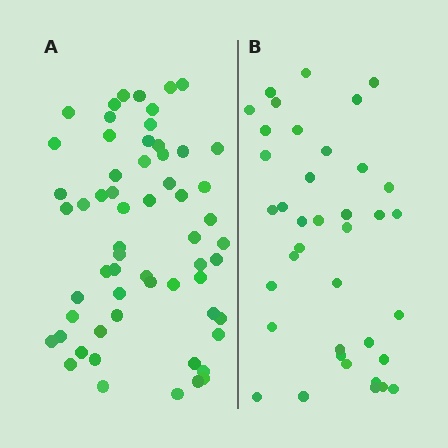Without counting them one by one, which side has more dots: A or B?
Region A (the left region) has more dots.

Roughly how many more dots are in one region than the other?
Region A has approximately 20 more dots than region B.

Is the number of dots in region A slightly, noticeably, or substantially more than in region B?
Region A has substantially more. The ratio is roughly 1.6 to 1.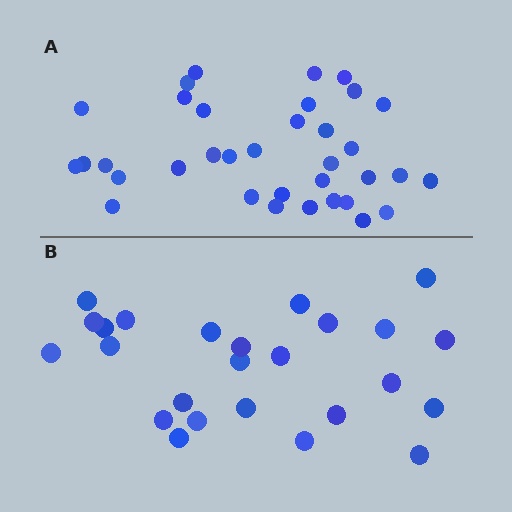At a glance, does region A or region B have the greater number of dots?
Region A (the top region) has more dots.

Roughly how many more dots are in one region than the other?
Region A has roughly 10 or so more dots than region B.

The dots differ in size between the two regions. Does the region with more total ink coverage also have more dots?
No. Region B has more total ink coverage because its dots are larger, but region A actually contains more individual dots. Total area can be misleading — the number of items is what matters here.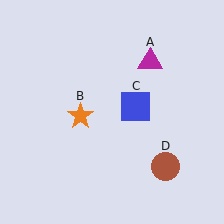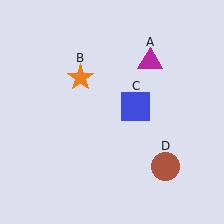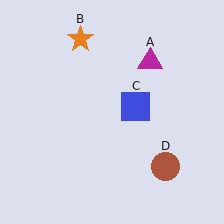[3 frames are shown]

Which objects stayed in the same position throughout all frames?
Magenta triangle (object A) and blue square (object C) and brown circle (object D) remained stationary.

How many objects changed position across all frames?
1 object changed position: orange star (object B).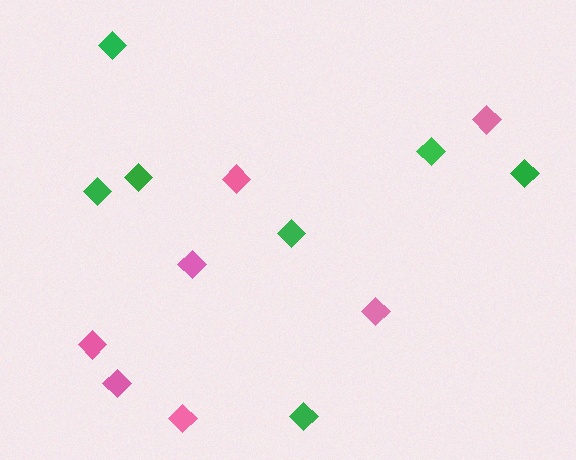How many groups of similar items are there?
There are 2 groups: one group of pink diamonds (7) and one group of green diamonds (7).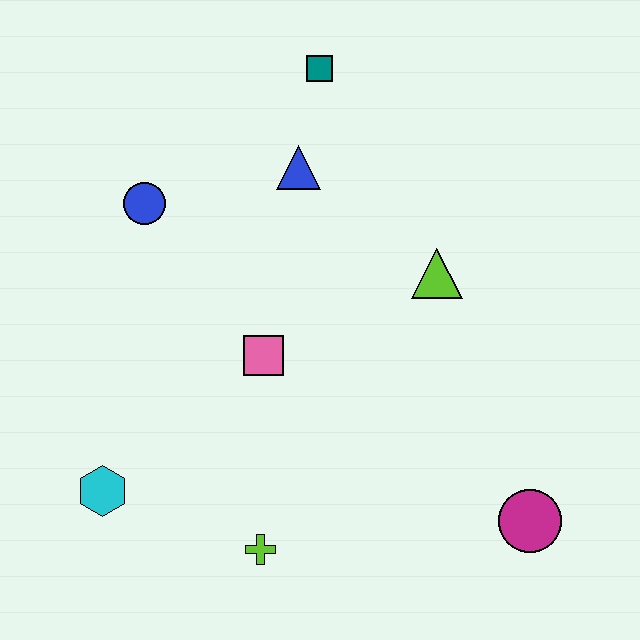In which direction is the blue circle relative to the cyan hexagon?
The blue circle is above the cyan hexagon.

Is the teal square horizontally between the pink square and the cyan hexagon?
No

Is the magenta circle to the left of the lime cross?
No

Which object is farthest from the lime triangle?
The cyan hexagon is farthest from the lime triangle.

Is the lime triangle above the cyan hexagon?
Yes